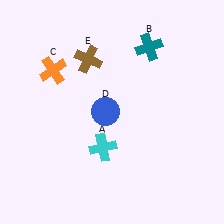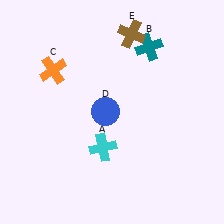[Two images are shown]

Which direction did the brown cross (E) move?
The brown cross (E) moved right.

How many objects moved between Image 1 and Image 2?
1 object moved between the two images.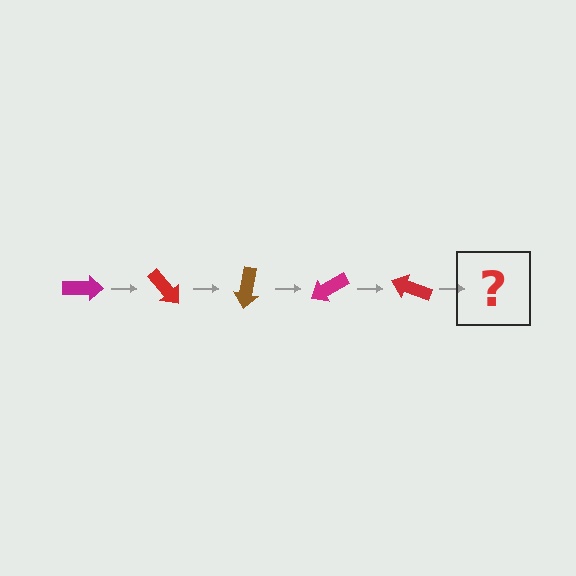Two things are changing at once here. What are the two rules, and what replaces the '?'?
The two rules are that it rotates 50 degrees each step and the color cycles through magenta, red, and brown. The '?' should be a brown arrow, rotated 250 degrees from the start.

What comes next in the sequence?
The next element should be a brown arrow, rotated 250 degrees from the start.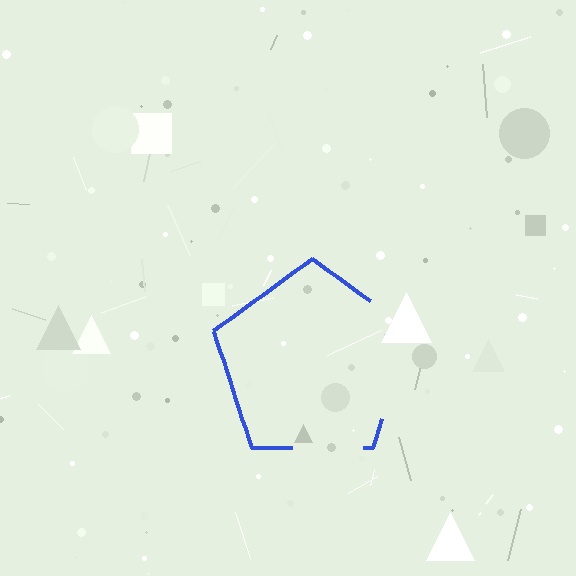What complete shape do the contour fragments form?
The contour fragments form a pentagon.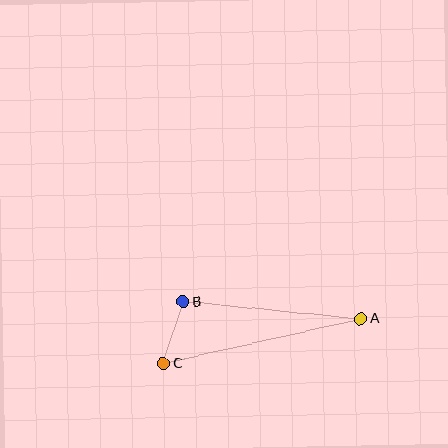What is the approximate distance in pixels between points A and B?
The distance between A and B is approximately 178 pixels.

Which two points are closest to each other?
Points B and C are closest to each other.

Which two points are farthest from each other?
Points A and C are farthest from each other.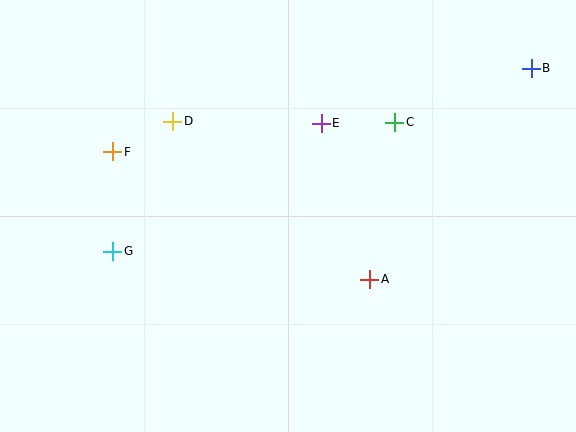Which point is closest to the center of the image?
Point E at (321, 123) is closest to the center.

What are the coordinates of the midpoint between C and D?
The midpoint between C and D is at (284, 122).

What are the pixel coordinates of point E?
Point E is at (321, 123).